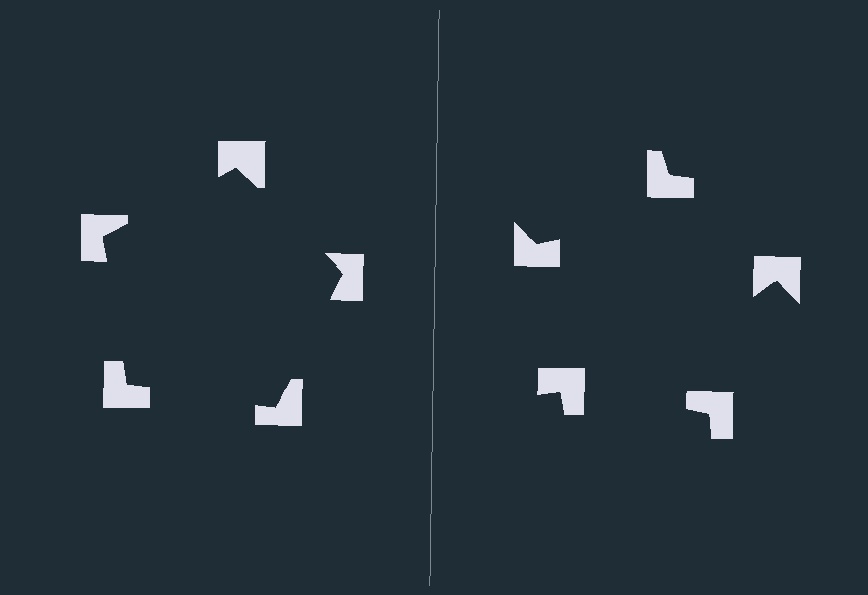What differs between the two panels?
The notched squares are positioned identically on both sides; only the wedge orientations differ. On the left they align to a pentagon; on the right they are misaligned.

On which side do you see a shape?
An illusory pentagon appears on the left side. On the right side the wedge cuts are rotated, so no coherent shape forms.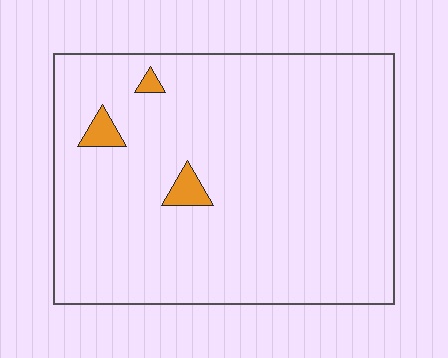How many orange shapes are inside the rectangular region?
3.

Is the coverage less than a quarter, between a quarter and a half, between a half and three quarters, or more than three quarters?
Less than a quarter.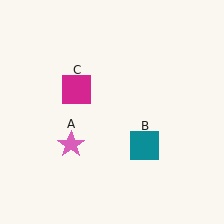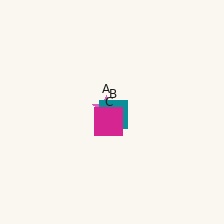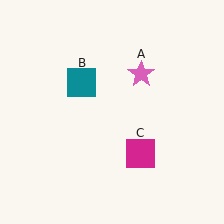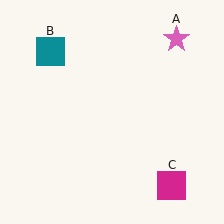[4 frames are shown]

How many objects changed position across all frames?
3 objects changed position: pink star (object A), teal square (object B), magenta square (object C).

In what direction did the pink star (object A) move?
The pink star (object A) moved up and to the right.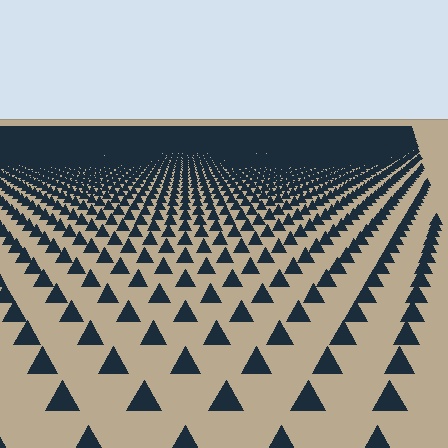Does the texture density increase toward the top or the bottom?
Density increases toward the top.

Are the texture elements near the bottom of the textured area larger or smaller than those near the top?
Larger. Near the bottom, elements are closer to the viewer and appear at a bigger on-screen size.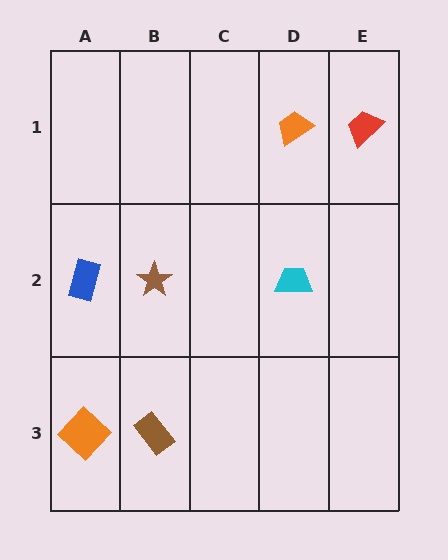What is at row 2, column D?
A cyan trapezoid.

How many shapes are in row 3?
2 shapes.